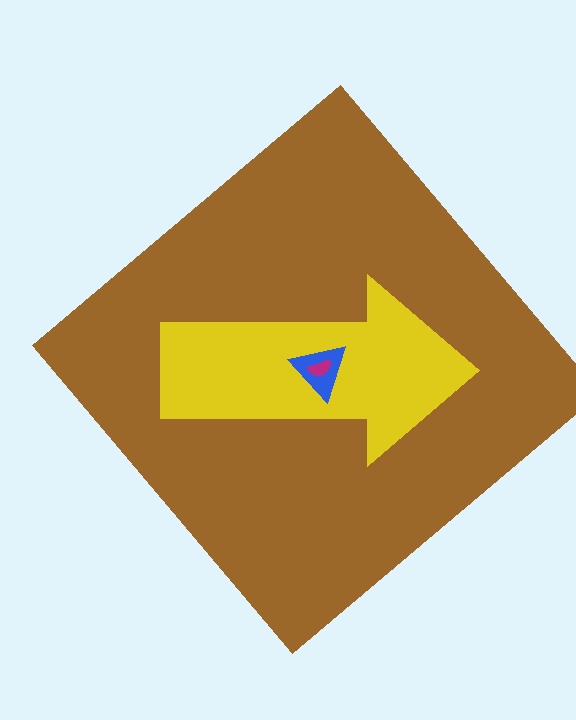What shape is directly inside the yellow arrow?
The blue triangle.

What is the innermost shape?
The magenta semicircle.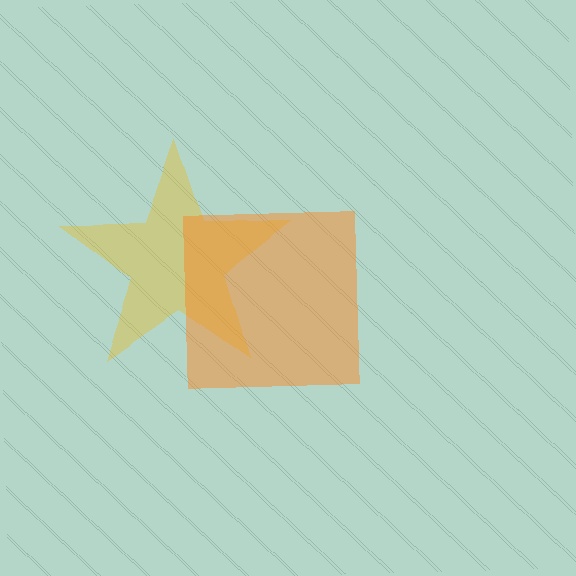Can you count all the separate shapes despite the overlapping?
Yes, there are 2 separate shapes.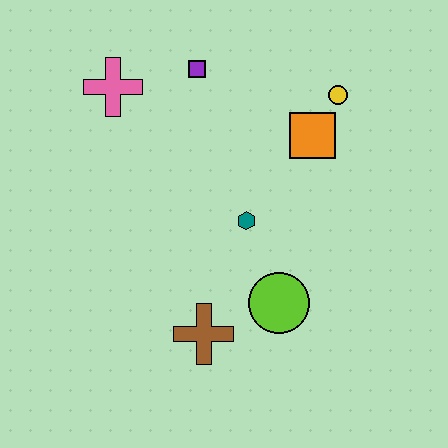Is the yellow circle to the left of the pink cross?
No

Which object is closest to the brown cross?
The lime circle is closest to the brown cross.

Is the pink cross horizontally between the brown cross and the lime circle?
No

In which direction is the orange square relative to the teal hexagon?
The orange square is above the teal hexagon.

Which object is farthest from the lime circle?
The pink cross is farthest from the lime circle.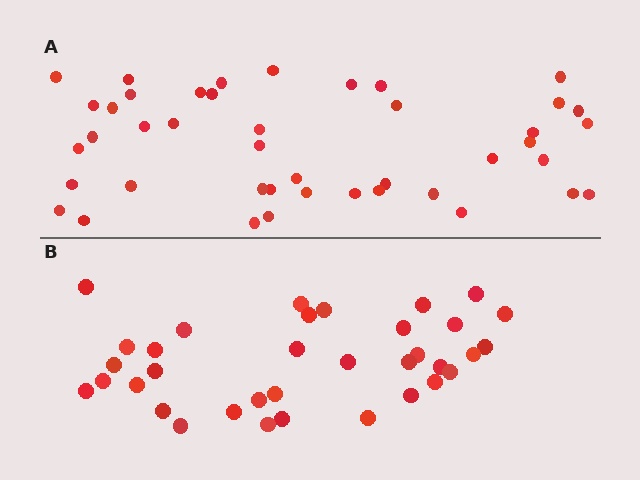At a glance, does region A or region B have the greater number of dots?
Region A (the top region) has more dots.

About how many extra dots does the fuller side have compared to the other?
Region A has roughly 8 or so more dots than region B.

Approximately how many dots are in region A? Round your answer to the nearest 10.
About 40 dots. (The exact count is 43, which rounds to 40.)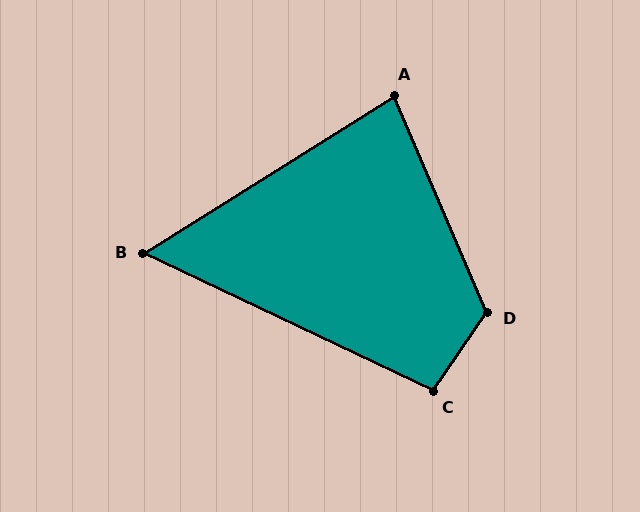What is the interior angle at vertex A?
Approximately 81 degrees (acute).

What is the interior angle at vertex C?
Approximately 99 degrees (obtuse).